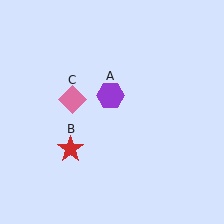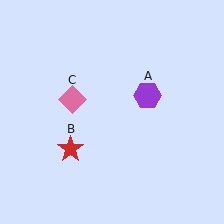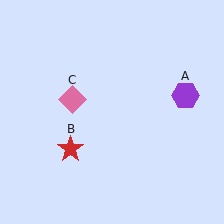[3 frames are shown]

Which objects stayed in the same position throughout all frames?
Red star (object B) and pink diamond (object C) remained stationary.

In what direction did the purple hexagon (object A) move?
The purple hexagon (object A) moved right.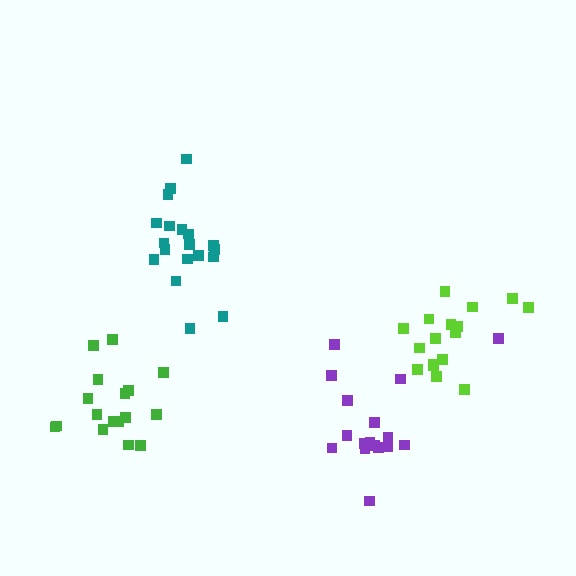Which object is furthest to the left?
The green cluster is leftmost.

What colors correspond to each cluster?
The clusters are colored: lime, teal, green, purple.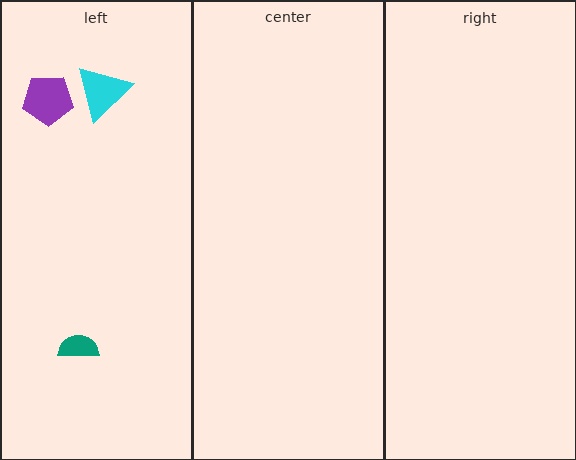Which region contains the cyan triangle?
The left region.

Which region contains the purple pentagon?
The left region.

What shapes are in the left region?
The teal semicircle, the purple pentagon, the cyan triangle.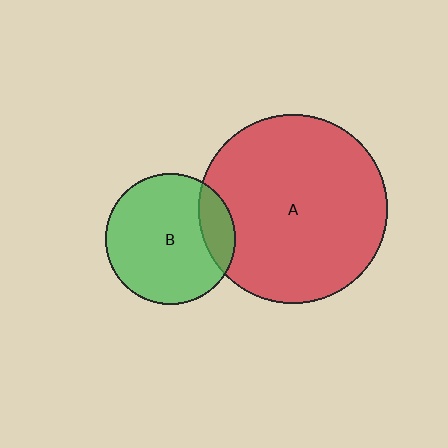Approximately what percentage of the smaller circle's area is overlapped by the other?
Approximately 15%.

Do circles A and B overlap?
Yes.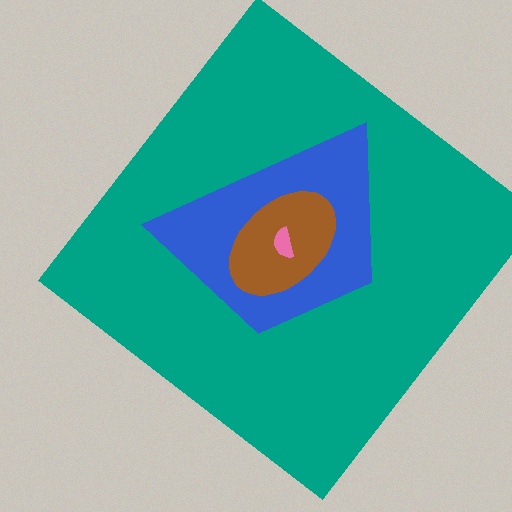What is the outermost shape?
The teal diamond.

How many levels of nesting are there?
4.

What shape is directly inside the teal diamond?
The blue trapezoid.